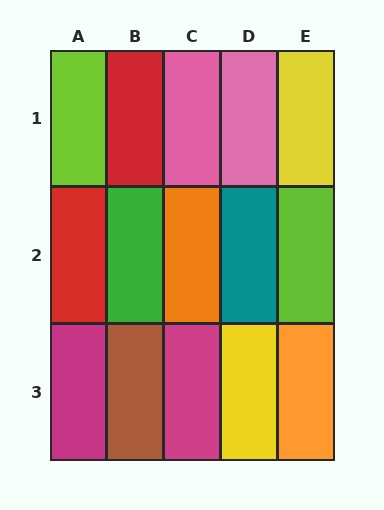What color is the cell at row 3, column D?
Yellow.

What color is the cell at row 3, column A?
Magenta.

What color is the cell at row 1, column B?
Red.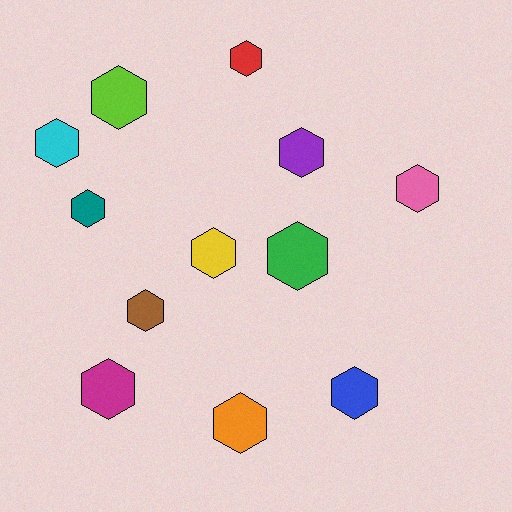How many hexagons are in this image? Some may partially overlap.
There are 12 hexagons.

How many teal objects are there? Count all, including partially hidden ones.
There is 1 teal object.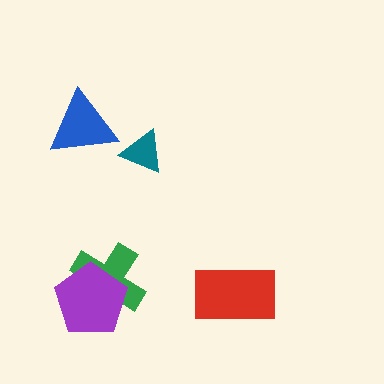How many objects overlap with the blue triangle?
0 objects overlap with the blue triangle.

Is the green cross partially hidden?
Yes, it is partially covered by another shape.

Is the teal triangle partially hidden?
No, no other shape covers it.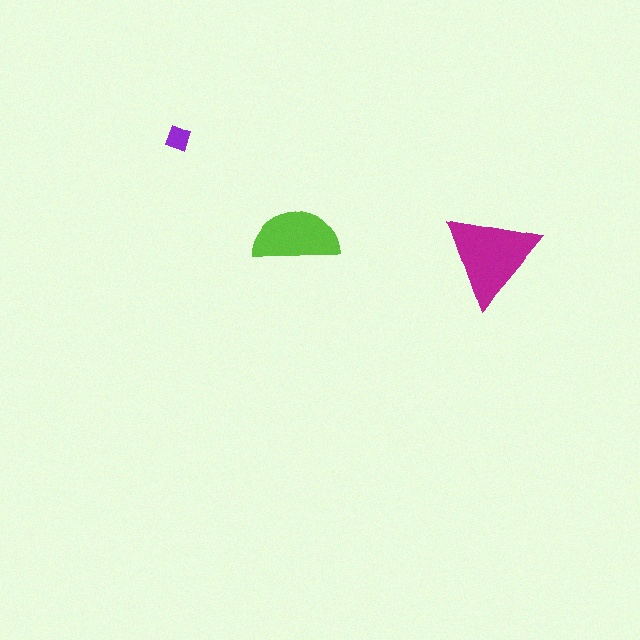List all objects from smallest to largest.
The purple diamond, the lime semicircle, the magenta triangle.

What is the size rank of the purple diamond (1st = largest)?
3rd.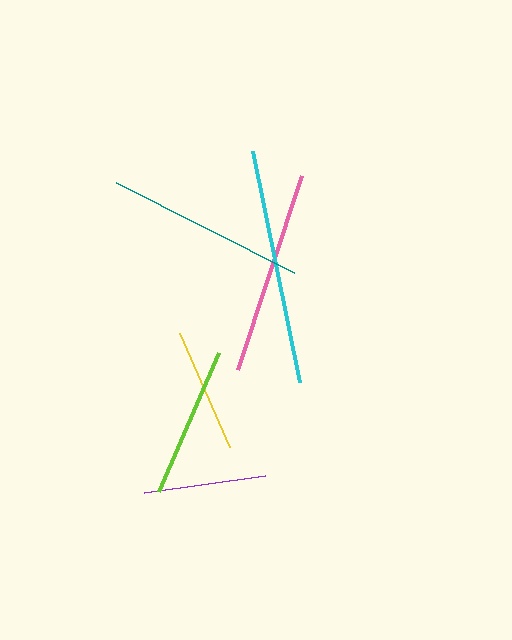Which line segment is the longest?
The cyan line is the longest at approximately 236 pixels.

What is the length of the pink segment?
The pink segment is approximately 204 pixels long.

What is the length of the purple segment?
The purple segment is approximately 122 pixels long.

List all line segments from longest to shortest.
From longest to shortest: cyan, pink, teal, lime, yellow, purple.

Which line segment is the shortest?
The purple line is the shortest at approximately 122 pixels.